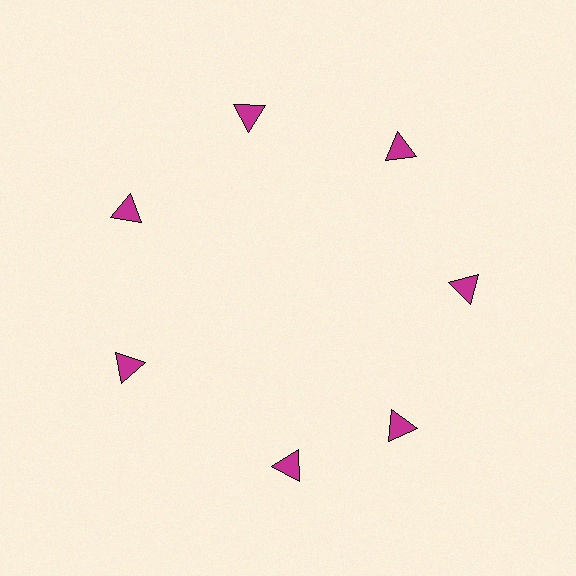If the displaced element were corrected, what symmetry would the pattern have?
It would have 7-fold rotational symmetry — the pattern would map onto itself every 51 degrees.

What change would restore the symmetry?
The symmetry would be restored by rotating it back into even spacing with its neighbors so that all 7 triangles sit at equal angles and equal distance from the center.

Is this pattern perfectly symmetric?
No. The 7 magenta triangles are arranged in a ring, but one element near the 6 o'clock position is rotated out of alignment along the ring, breaking the 7-fold rotational symmetry.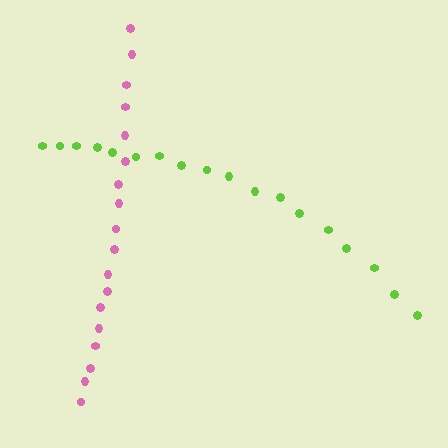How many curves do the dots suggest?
There are 2 distinct paths.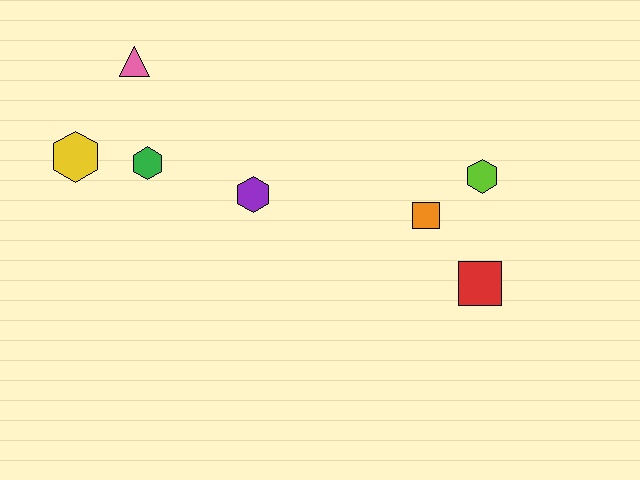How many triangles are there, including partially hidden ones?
There is 1 triangle.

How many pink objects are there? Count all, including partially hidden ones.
There is 1 pink object.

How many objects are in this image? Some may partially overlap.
There are 7 objects.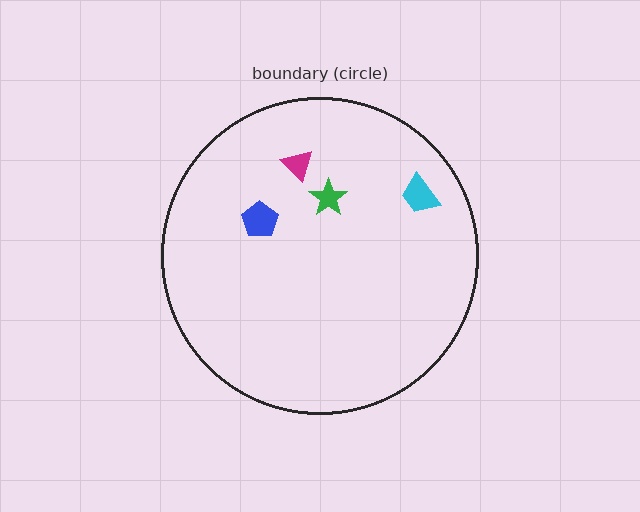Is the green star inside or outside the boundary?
Inside.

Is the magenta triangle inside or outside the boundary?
Inside.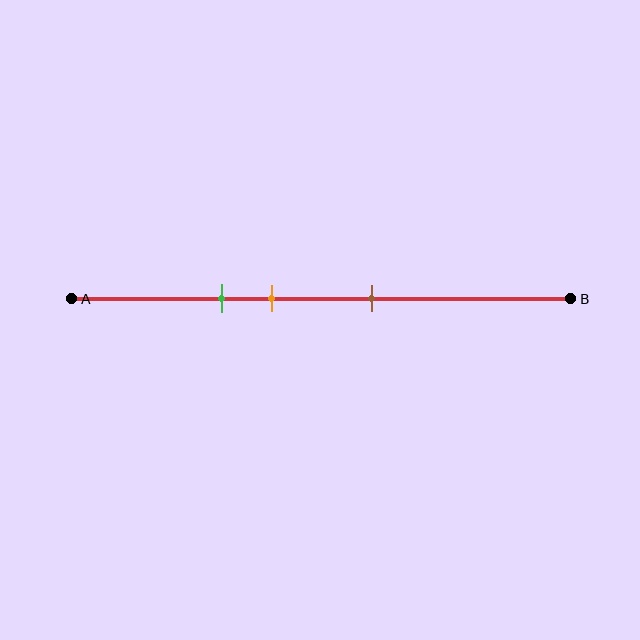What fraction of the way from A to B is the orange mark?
The orange mark is approximately 40% (0.4) of the way from A to B.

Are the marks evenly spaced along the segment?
Yes, the marks are approximately evenly spaced.